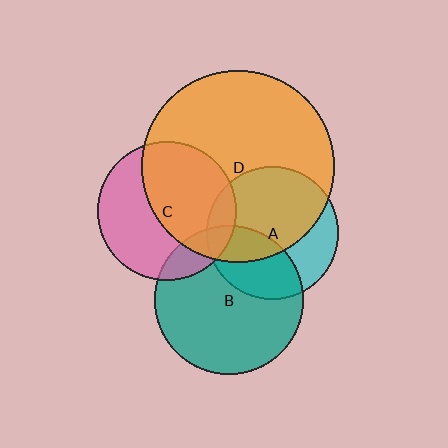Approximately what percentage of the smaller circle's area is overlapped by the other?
Approximately 65%.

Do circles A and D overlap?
Yes.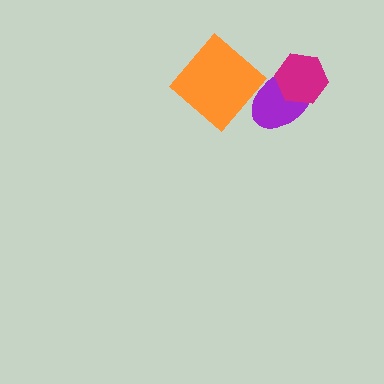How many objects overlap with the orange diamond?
0 objects overlap with the orange diamond.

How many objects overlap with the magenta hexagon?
1 object overlaps with the magenta hexagon.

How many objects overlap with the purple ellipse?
1 object overlaps with the purple ellipse.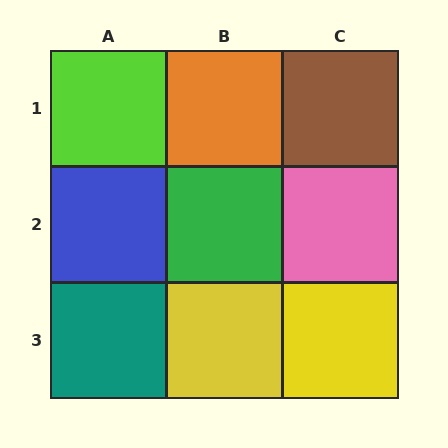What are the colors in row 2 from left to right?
Blue, green, pink.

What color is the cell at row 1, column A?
Lime.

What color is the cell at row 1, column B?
Orange.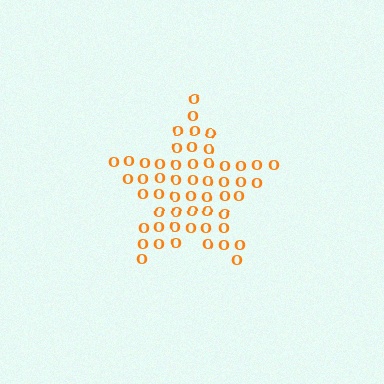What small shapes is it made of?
It is made of small letter O's.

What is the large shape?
The large shape is a star.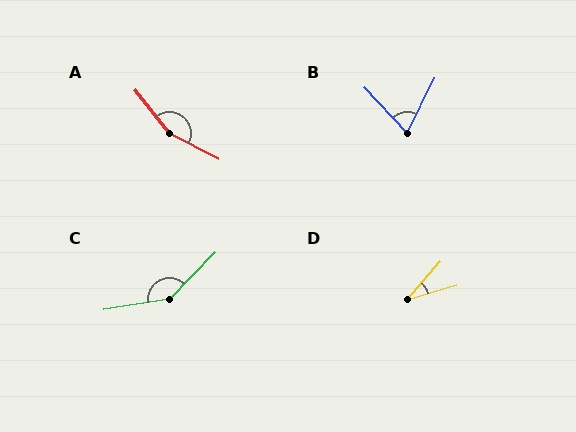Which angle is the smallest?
D, at approximately 32 degrees.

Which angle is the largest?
A, at approximately 155 degrees.